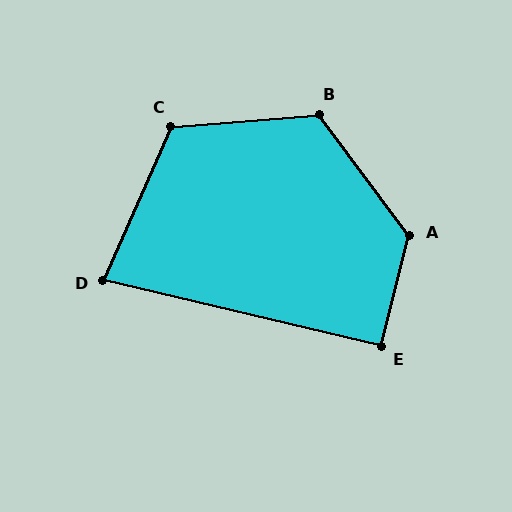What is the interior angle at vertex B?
Approximately 122 degrees (obtuse).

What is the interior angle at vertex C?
Approximately 118 degrees (obtuse).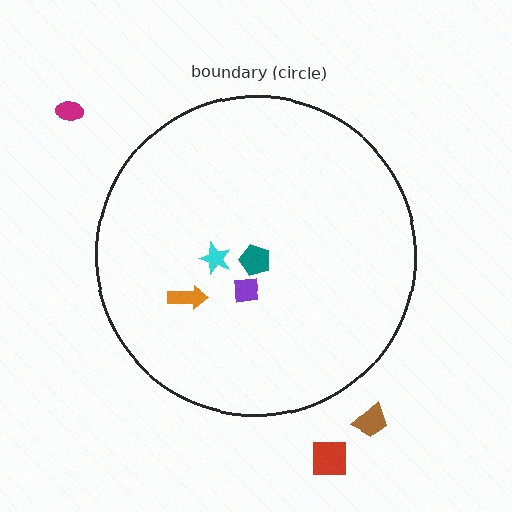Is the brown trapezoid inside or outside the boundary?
Outside.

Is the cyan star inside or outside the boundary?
Inside.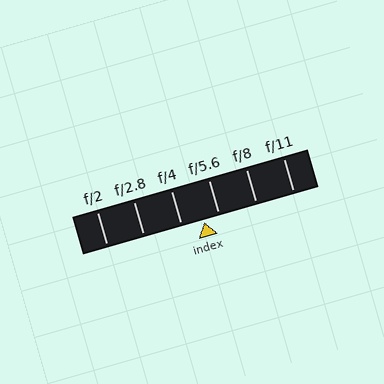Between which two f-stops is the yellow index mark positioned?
The index mark is between f/4 and f/5.6.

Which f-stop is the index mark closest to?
The index mark is closest to f/5.6.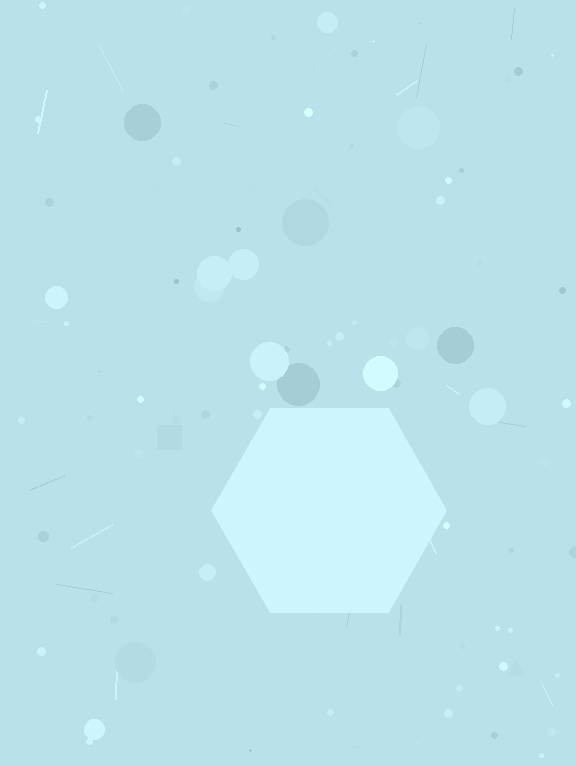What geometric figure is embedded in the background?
A hexagon is embedded in the background.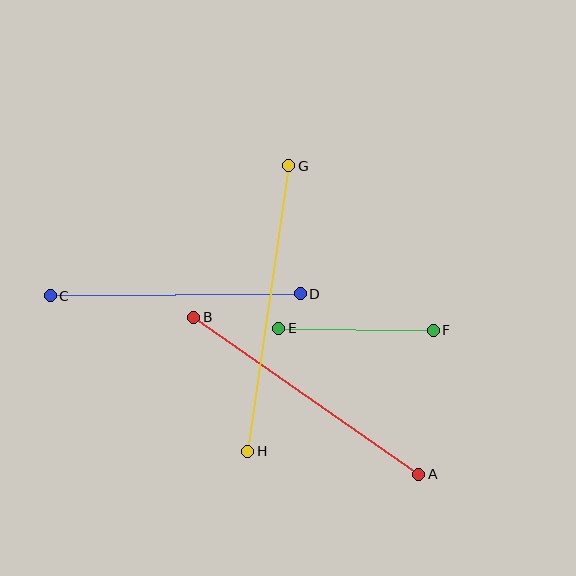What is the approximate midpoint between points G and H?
The midpoint is at approximately (268, 308) pixels.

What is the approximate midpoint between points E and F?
The midpoint is at approximately (356, 329) pixels.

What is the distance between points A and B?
The distance is approximately 275 pixels.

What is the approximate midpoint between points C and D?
The midpoint is at approximately (175, 295) pixels.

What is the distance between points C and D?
The distance is approximately 250 pixels.